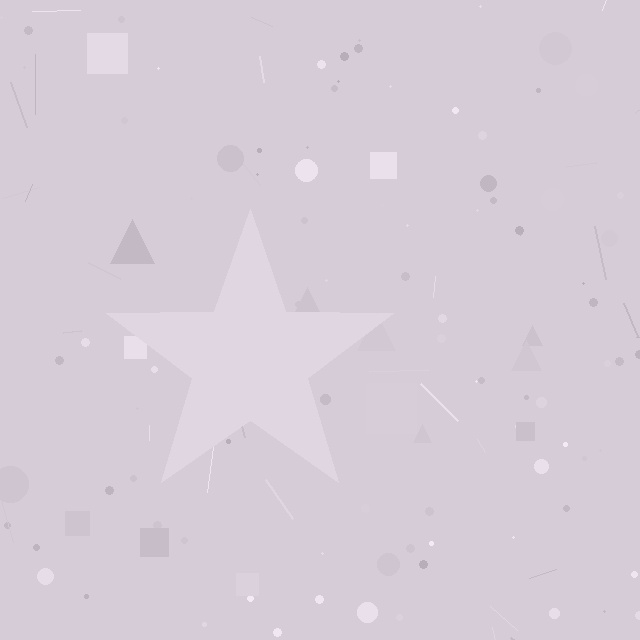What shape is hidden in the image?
A star is hidden in the image.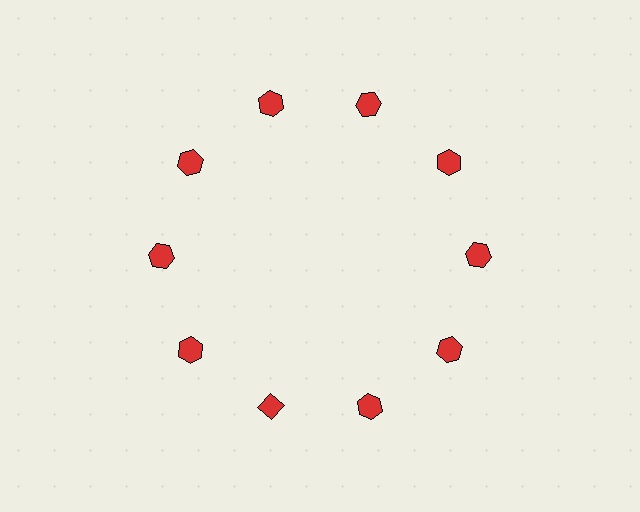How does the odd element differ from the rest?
It has a different shape: diamond instead of hexagon.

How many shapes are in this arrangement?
There are 10 shapes arranged in a ring pattern.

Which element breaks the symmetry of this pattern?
The red diamond at roughly the 7 o'clock position breaks the symmetry. All other shapes are red hexagons.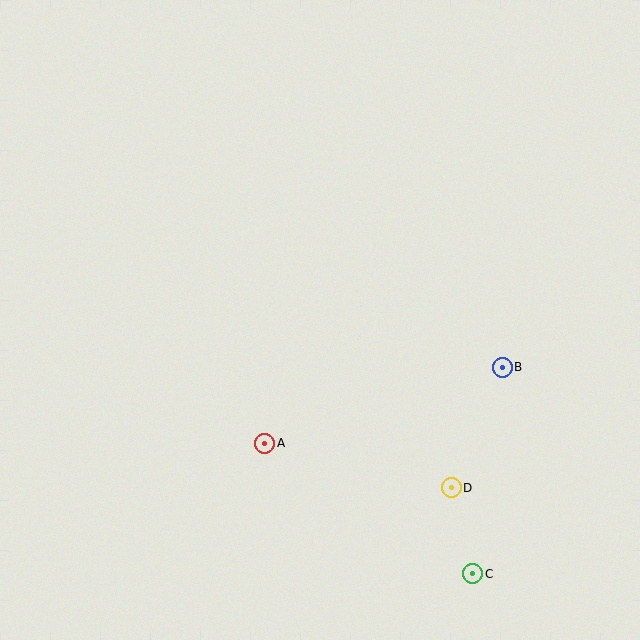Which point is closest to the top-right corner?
Point B is closest to the top-right corner.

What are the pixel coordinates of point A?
Point A is at (265, 443).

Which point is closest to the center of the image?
Point A at (265, 443) is closest to the center.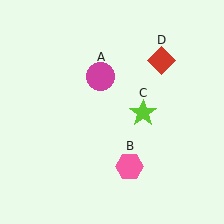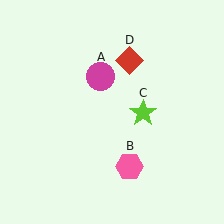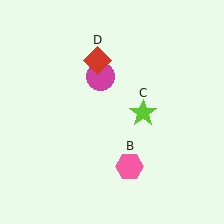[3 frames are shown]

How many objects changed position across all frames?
1 object changed position: red diamond (object D).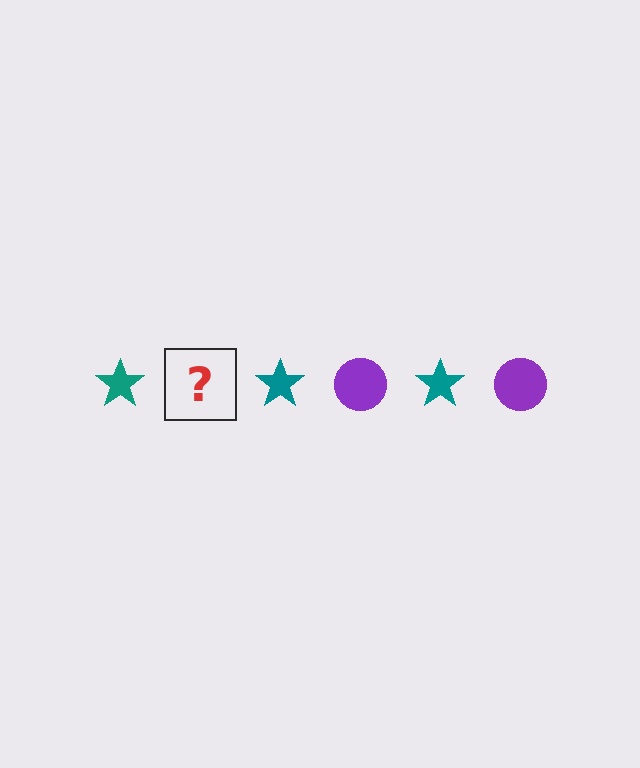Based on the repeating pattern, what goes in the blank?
The blank should be a purple circle.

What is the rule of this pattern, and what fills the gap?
The rule is that the pattern alternates between teal star and purple circle. The gap should be filled with a purple circle.